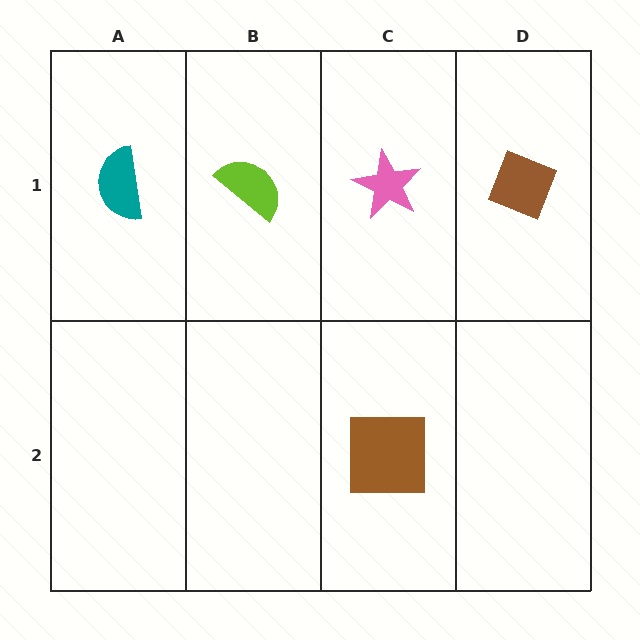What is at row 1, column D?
A brown diamond.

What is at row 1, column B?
A lime semicircle.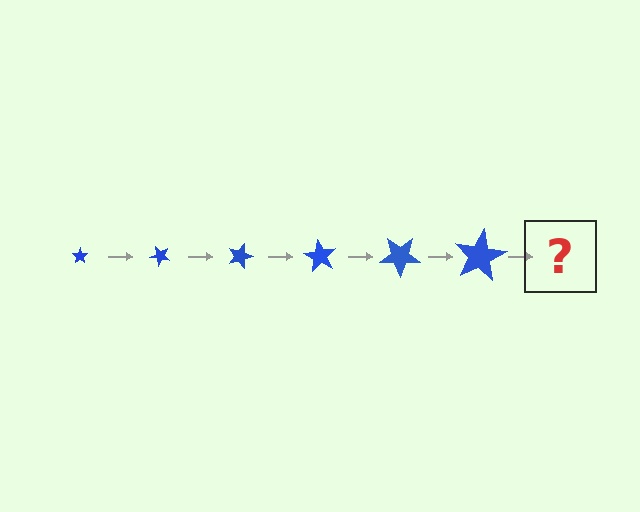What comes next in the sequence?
The next element should be a star, larger than the previous one and rotated 270 degrees from the start.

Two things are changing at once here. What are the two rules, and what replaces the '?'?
The two rules are that the star grows larger each step and it rotates 45 degrees each step. The '?' should be a star, larger than the previous one and rotated 270 degrees from the start.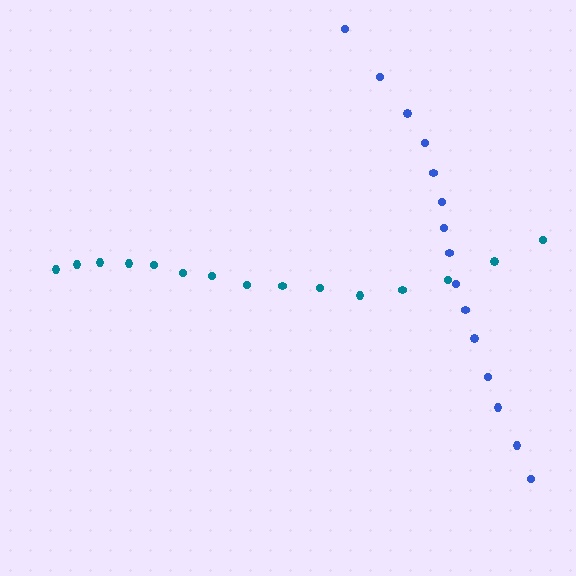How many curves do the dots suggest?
There are 2 distinct paths.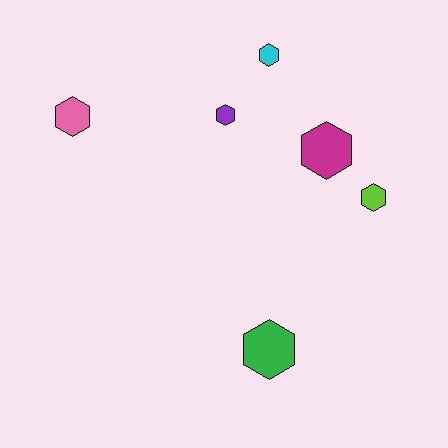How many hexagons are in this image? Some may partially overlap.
There are 6 hexagons.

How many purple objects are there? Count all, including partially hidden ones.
There is 1 purple object.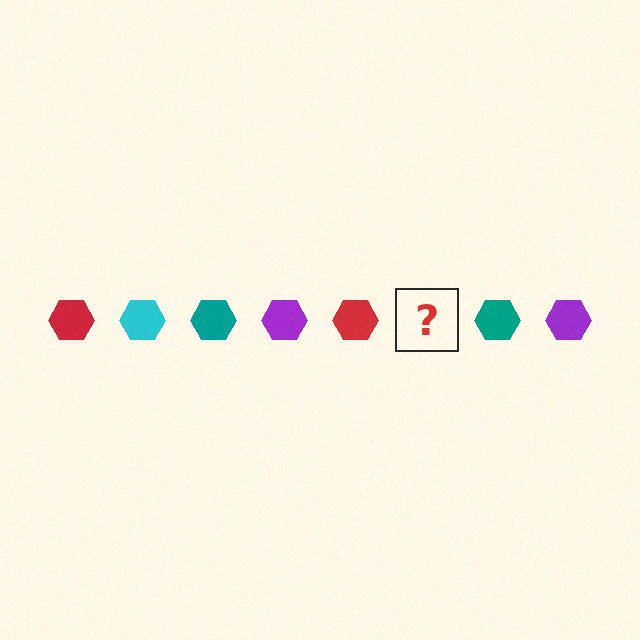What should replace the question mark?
The question mark should be replaced with a cyan hexagon.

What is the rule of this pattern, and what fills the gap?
The rule is that the pattern cycles through red, cyan, teal, purple hexagons. The gap should be filled with a cyan hexagon.